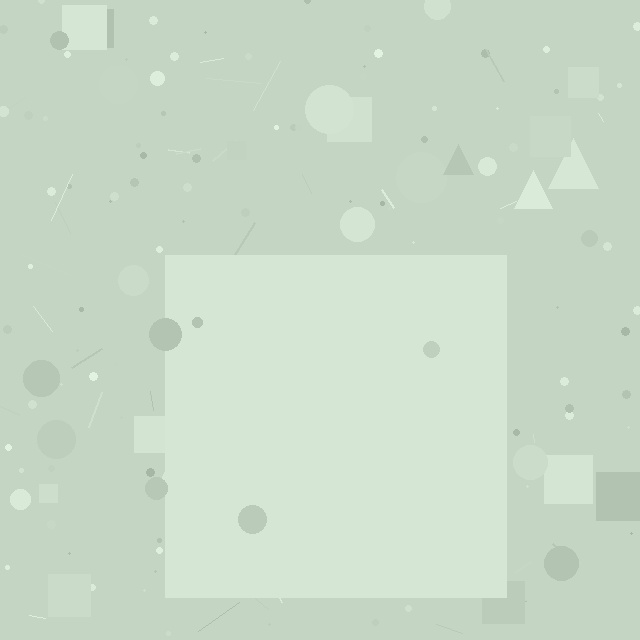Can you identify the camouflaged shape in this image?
The camouflaged shape is a square.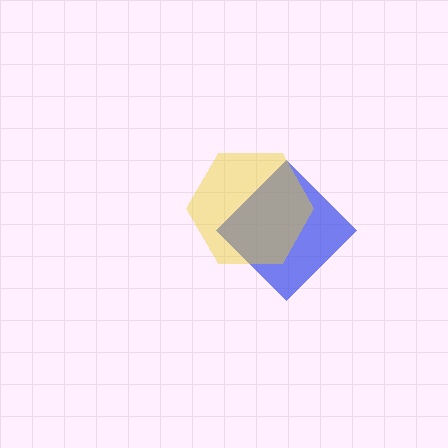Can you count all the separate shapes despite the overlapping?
Yes, there are 2 separate shapes.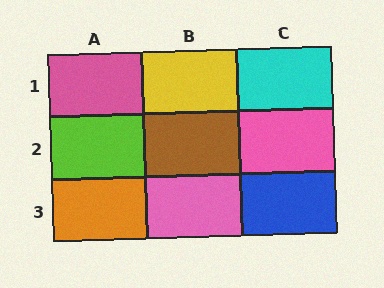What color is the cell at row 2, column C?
Pink.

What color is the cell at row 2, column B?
Brown.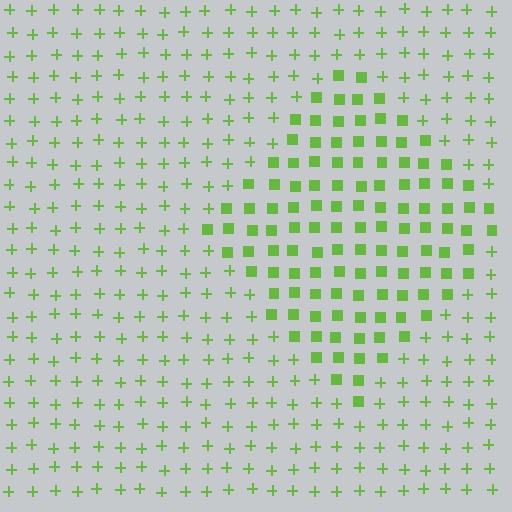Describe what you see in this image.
The image is filled with small lime elements arranged in a uniform grid. A diamond-shaped region contains squares, while the surrounding area contains plus signs. The boundary is defined purely by the change in element shape.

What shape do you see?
I see a diamond.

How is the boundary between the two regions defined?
The boundary is defined by a change in element shape: squares inside vs. plus signs outside. All elements share the same color and spacing.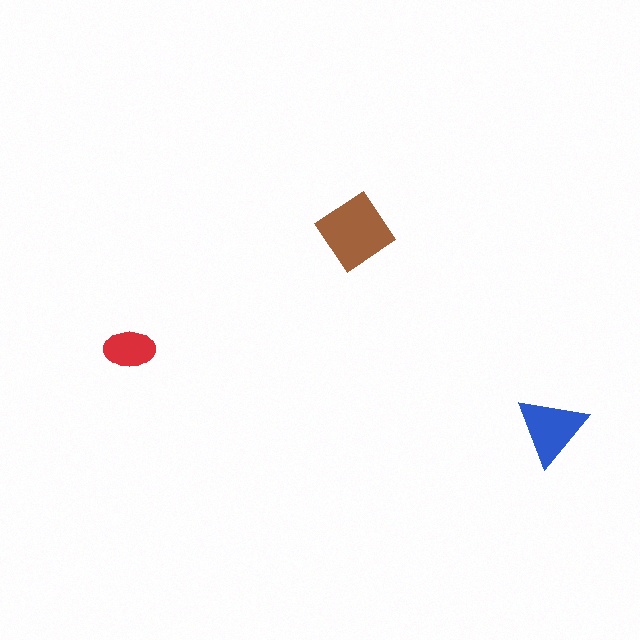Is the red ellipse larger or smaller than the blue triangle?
Smaller.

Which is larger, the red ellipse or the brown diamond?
The brown diamond.